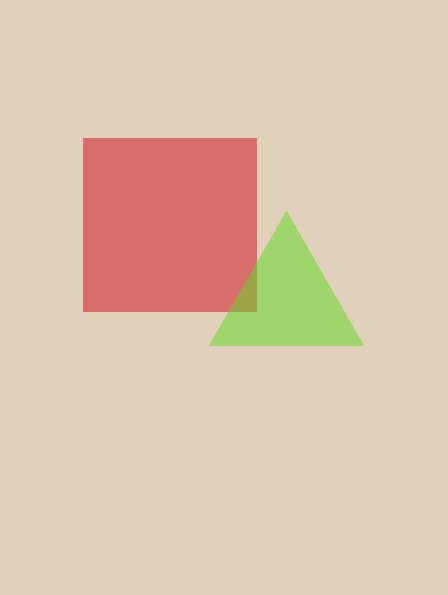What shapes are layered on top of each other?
The layered shapes are: a red square, a lime triangle.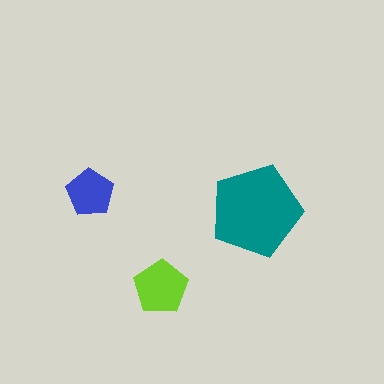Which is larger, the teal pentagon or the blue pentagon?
The teal one.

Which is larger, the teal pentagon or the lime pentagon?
The teal one.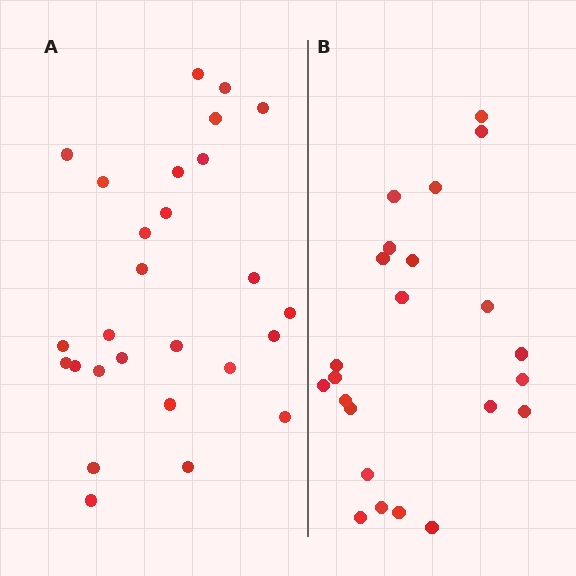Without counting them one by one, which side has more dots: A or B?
Region A (the left region) has more dots.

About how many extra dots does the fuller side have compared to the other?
Region A has about 4 more dots than region B.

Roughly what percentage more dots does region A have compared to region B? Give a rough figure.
About 15% more.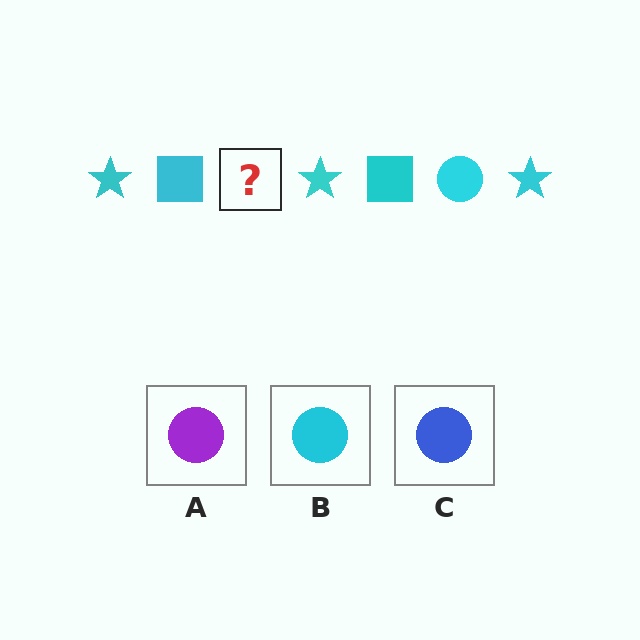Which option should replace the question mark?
Option B.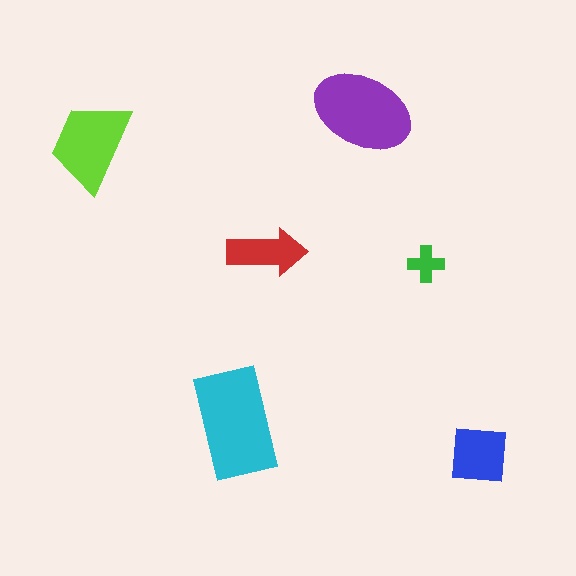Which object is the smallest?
The green cross.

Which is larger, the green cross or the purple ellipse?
The purple ellipse.